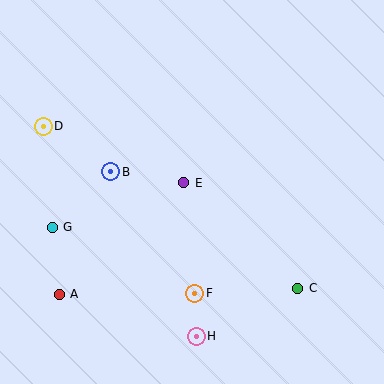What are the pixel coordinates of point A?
Point A is at (59, 294).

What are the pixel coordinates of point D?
Point D is at (43, 126).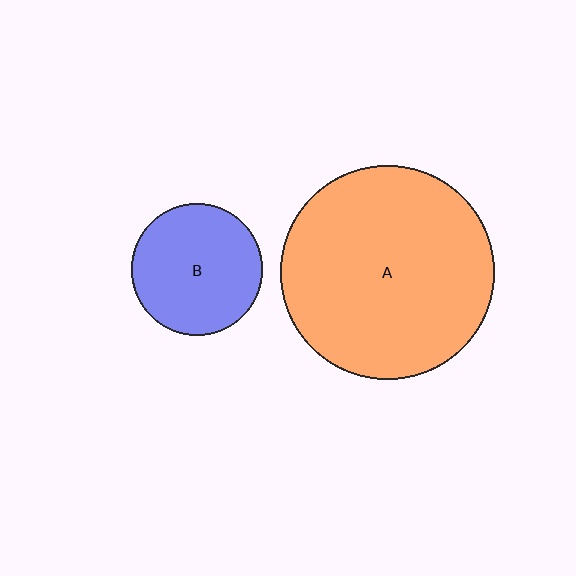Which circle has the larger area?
Circle A (orange).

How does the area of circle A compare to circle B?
Approximately 2.7 times.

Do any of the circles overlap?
No, none of the circles overlap.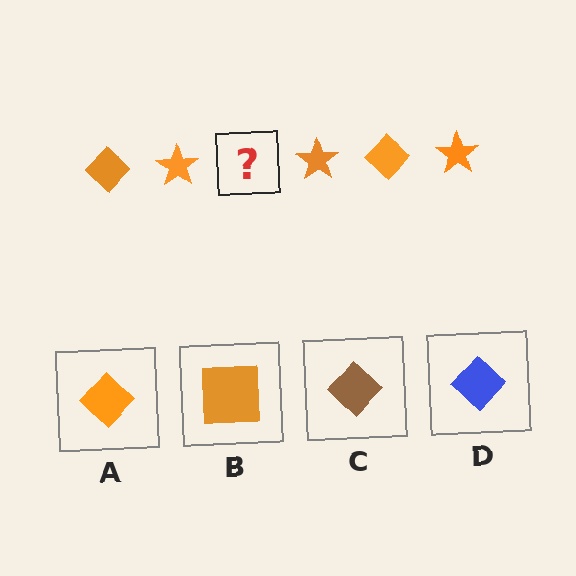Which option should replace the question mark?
Option A.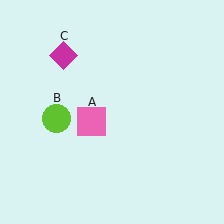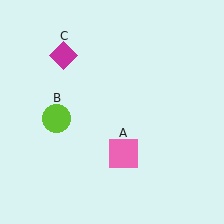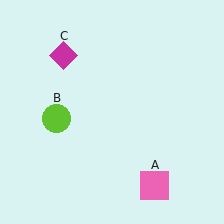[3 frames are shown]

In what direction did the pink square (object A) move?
The pink square (object A) moved down and to the right.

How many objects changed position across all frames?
1 object changed position: pink square (object A).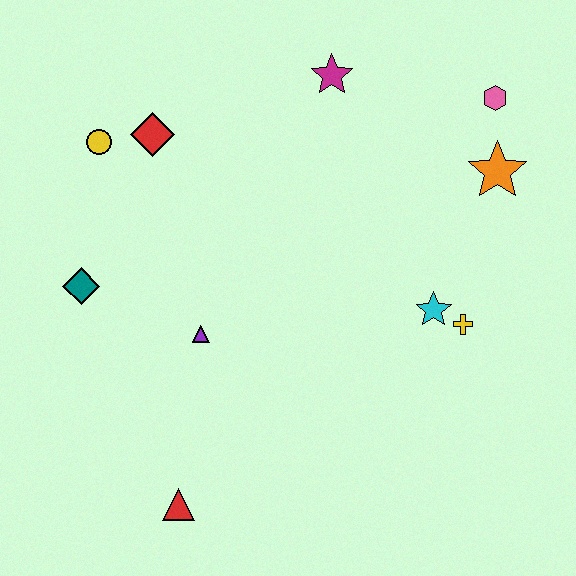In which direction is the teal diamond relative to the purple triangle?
The teal diamond is to the left of the purple triangle.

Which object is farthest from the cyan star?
The yellow circle is farthest from the cyan star.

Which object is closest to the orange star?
The pink hexagon is closest to the orange star.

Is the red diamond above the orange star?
Yes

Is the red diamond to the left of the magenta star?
Yes